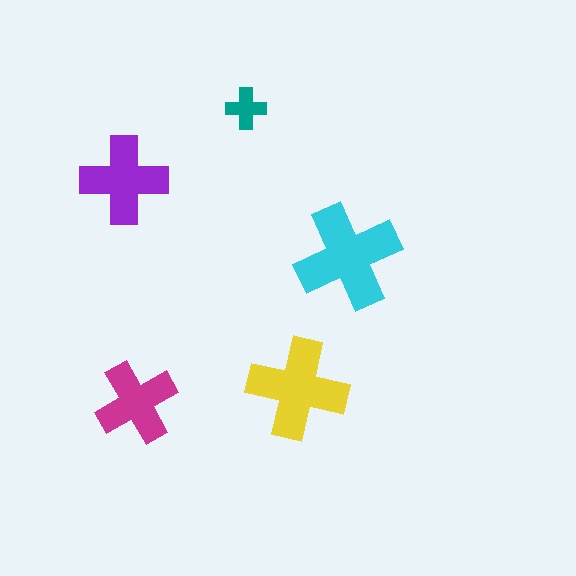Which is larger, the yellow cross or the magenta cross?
The yellow one.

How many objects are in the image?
There are 5 objects in the image.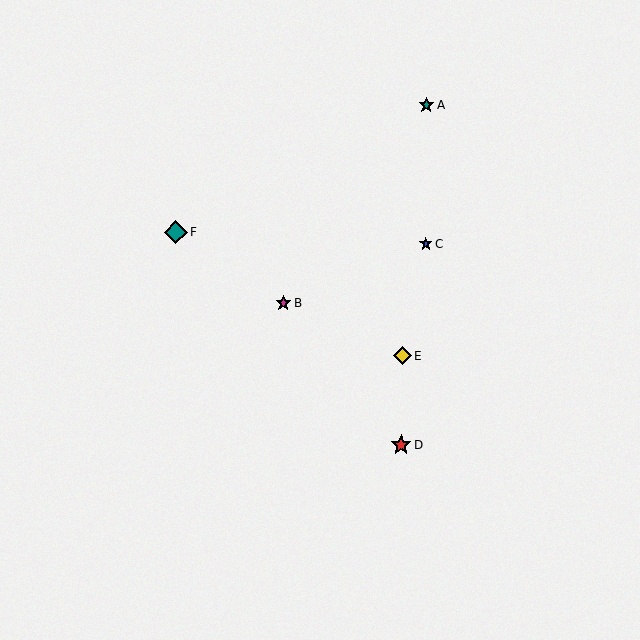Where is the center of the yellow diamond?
The center of the yellow diamond is at (402, 356).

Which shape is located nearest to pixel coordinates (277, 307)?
The magenta star (labeled B) at (283, 303) is nearest to that location.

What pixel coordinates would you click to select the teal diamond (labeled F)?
Click at (176, 232) to select the teal diamond F.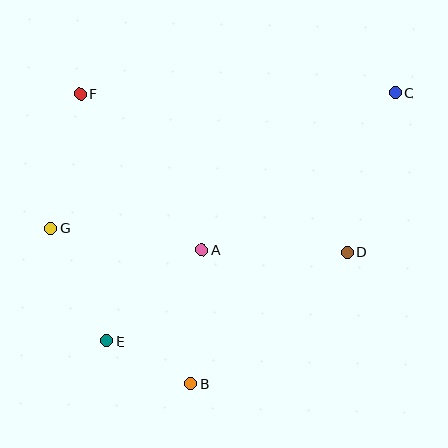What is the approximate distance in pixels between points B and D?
The distance between B and D is approximately 204 pixels.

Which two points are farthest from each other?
Points C and E are farthest from each other.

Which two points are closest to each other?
Points B and E are closest to each other.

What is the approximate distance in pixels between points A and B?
The distance between A and B is approximately 134 pixels.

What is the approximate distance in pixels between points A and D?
The distance between A and D is approximately 146 pixels.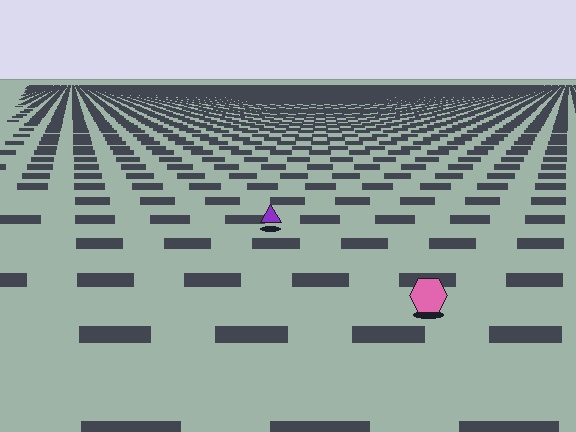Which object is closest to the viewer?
The pink hexagon is closest. The texture marks near it are larger and more spread out.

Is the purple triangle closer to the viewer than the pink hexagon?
No. The pink hexagon is closer — you can tell from the texture gradient: the ground texture is coarser near it.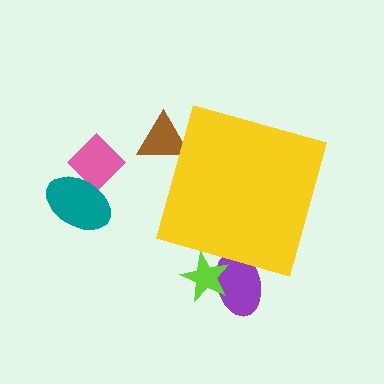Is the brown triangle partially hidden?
Yes, the brown triangle is partially hidden behind the yellow diamond.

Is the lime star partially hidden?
Yes, the lime star is partially hidden behind the yellow diamond.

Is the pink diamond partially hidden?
No, the pink diamond is fully visible.